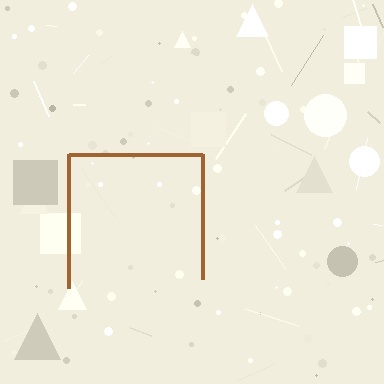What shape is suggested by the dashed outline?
The dashed outline suggests a square.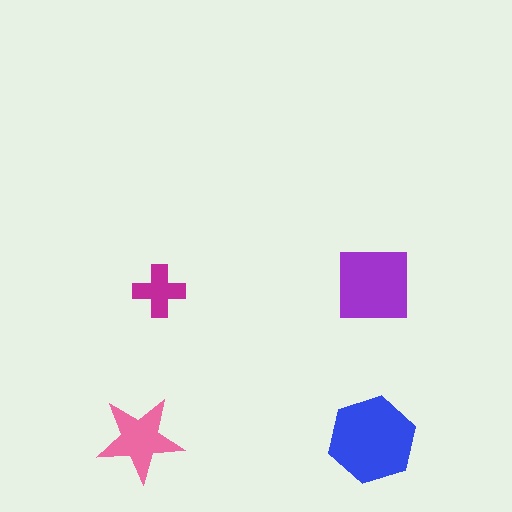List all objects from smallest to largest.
The magenta cross, the pink star, the purple square, the blue hexagon.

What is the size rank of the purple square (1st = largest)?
2nd.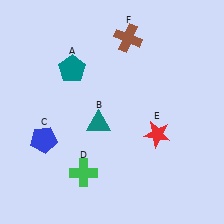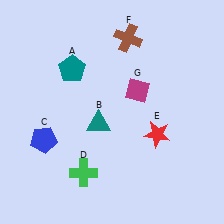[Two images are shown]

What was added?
A magenta diamond (G) was added in Image 2.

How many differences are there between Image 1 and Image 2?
There is 1 difference between the two images.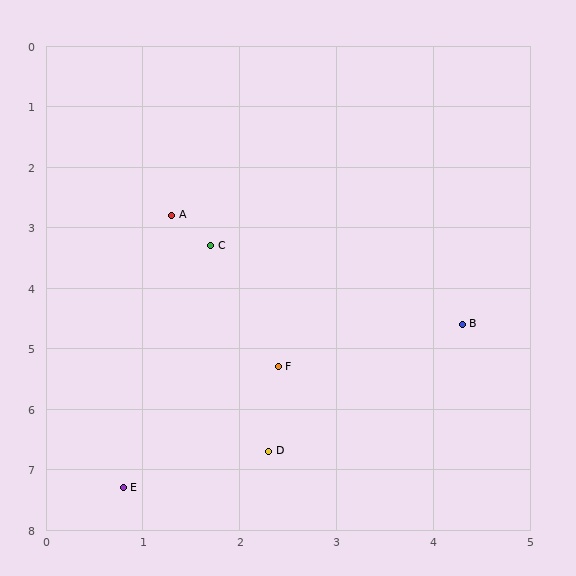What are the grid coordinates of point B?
Point B is at approximately (4.3, 4.6).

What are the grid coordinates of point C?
Point C is at approximately (1.7, 3.3).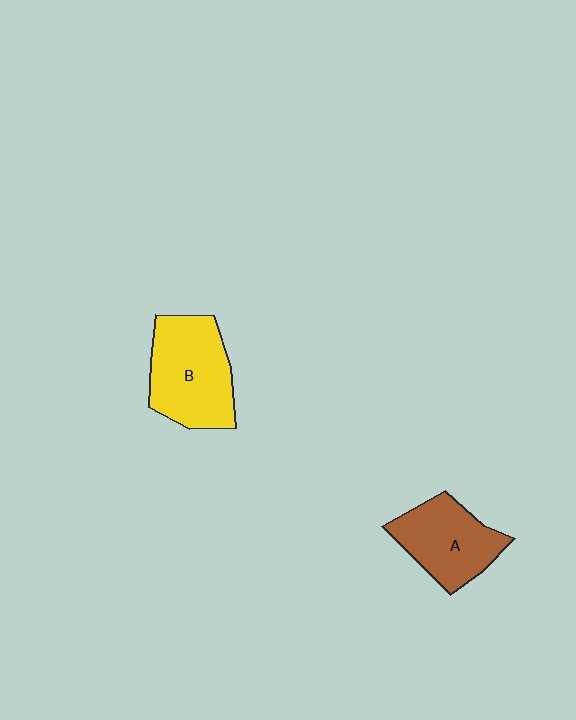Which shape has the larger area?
Shape B (yellow).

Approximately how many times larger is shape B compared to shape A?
Approximately 1.2 times.